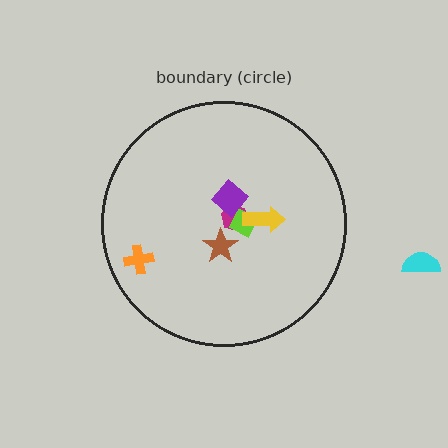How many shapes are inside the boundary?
6 inside, 1 outside.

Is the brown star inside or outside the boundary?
Inside.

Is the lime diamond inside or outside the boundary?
Inside.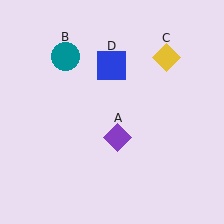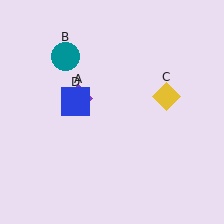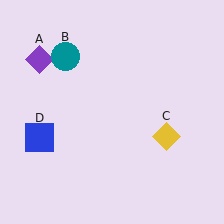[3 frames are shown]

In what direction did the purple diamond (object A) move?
The purple diamond (object A) moved up and to the left.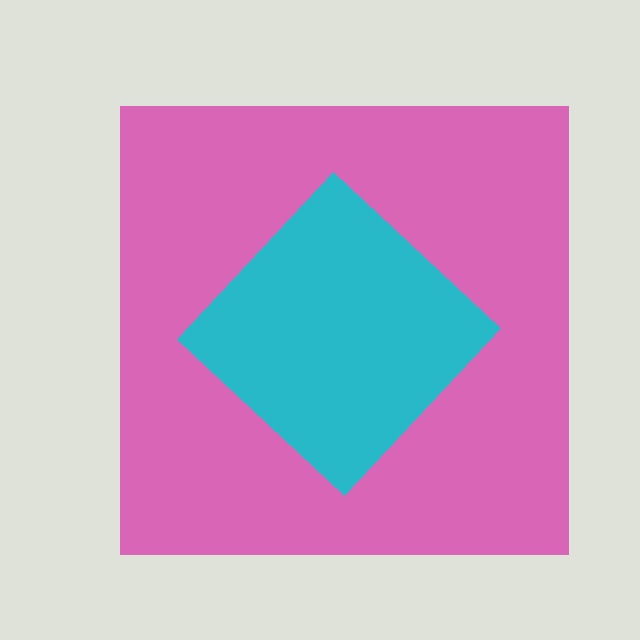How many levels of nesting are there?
2.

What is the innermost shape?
The cyan diamond.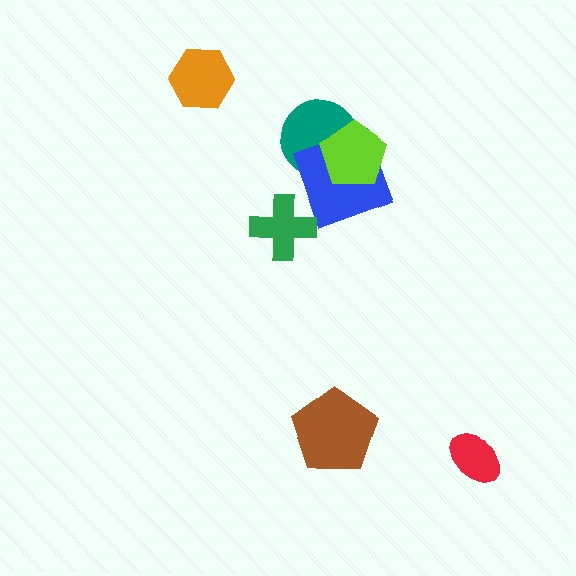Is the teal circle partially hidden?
Yes, it is partially covered by another shape.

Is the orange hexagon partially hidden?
No, no other shape covers it.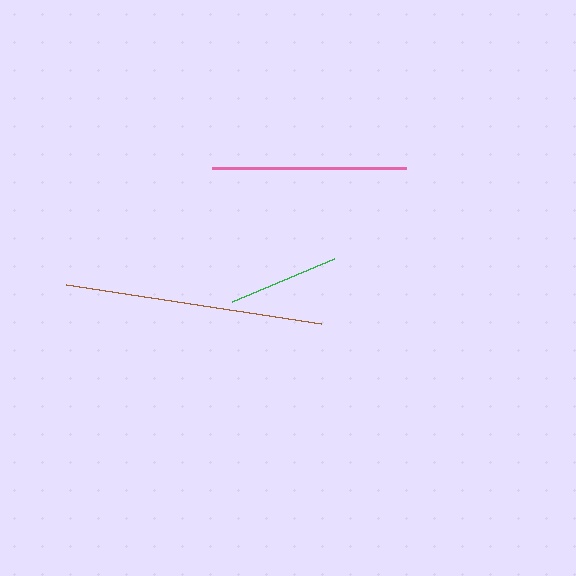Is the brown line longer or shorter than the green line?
The brown line is longer than the green line.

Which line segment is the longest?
The brown line is the longest at approximately 258 pixels.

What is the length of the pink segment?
The pink segment is approximately 194 pixels long.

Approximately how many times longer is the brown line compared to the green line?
The brown line is approximately 2.3 times the length of the green line.